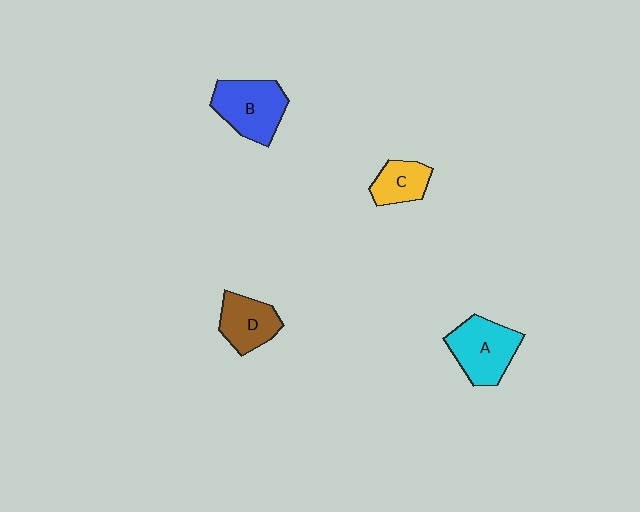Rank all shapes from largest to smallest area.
From largest to smallest: B (blue), A (cyan), D (brown), C (yellow).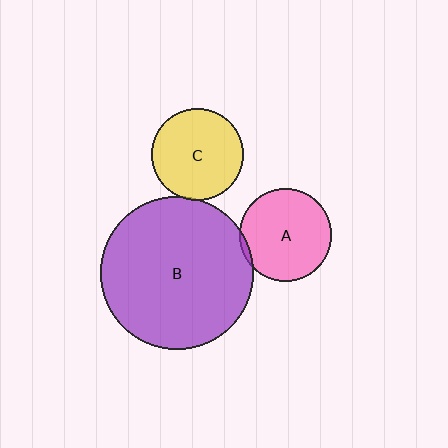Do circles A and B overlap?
Yes.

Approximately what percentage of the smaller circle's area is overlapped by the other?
Approximately 5%.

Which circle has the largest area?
Circle B (purple).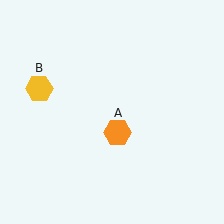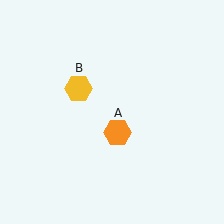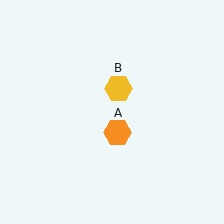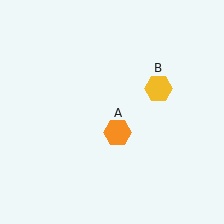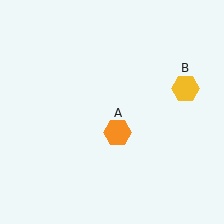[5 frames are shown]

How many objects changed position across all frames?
1 object changed position: yellow hexagon (object B).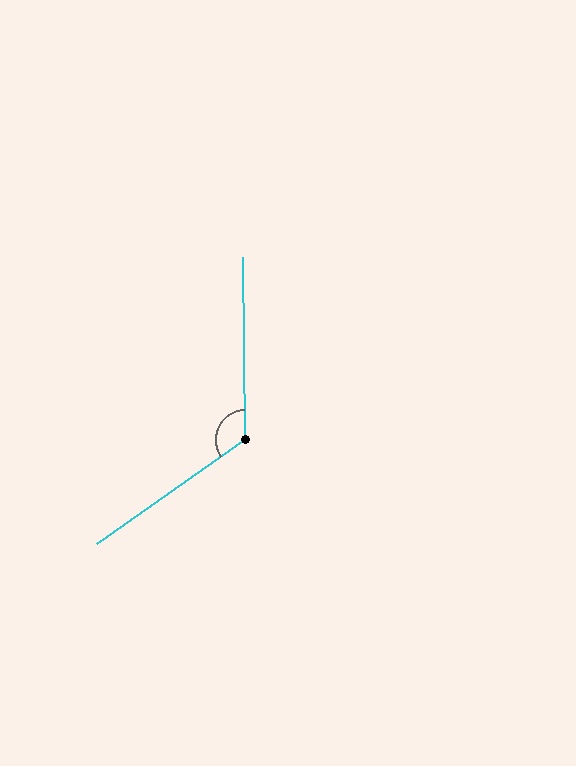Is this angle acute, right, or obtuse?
It is obtuse.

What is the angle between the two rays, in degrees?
Approximately 124 degrees.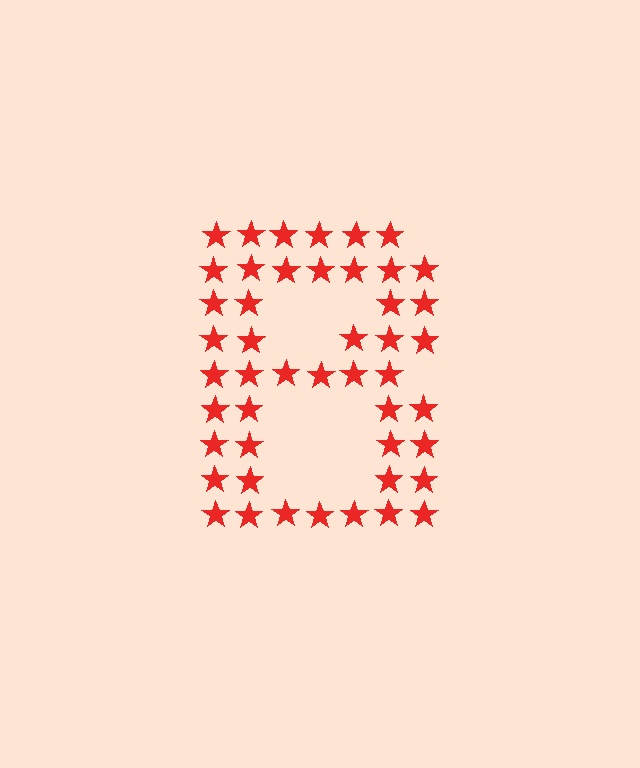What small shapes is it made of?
It is made of small stars.